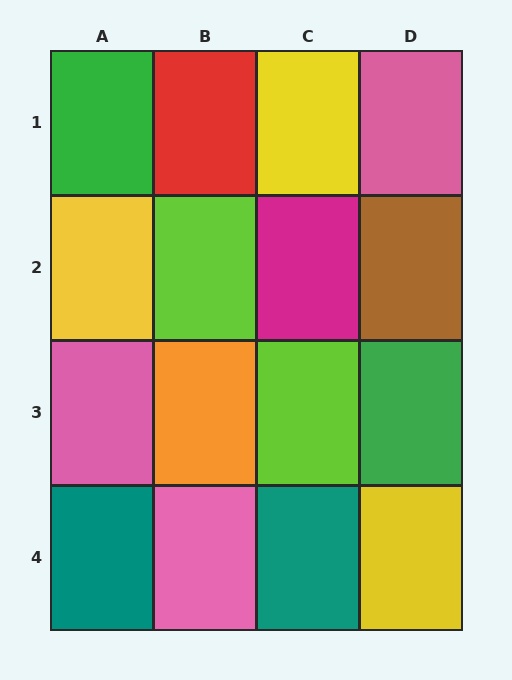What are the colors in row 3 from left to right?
Pink, orange, lime, green.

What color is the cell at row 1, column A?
Green.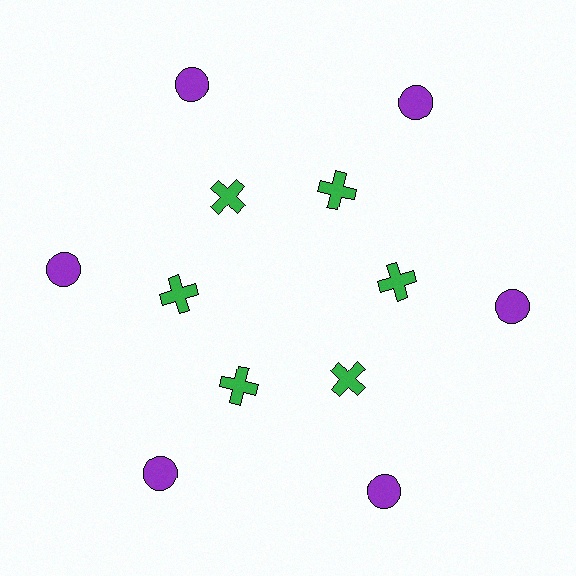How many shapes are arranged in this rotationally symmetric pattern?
There are 12 shapes, arranged in 6 groups of 2.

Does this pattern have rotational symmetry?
Yes, this pattern has 6-fold rotational symmetry. It looks the same after rotating 60 degrees around the center.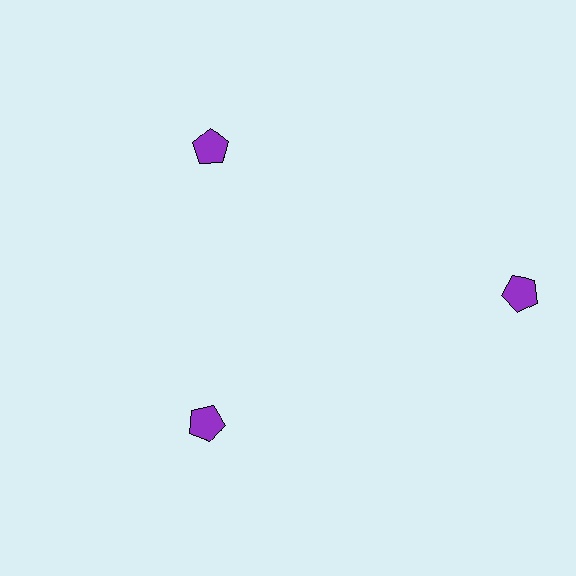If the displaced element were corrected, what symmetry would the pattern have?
It would have 3-fold rotational symmetry — the pattern would map onto itself every 120 degrees.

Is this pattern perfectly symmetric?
No. The 3 purple pentagons are arranged in a ring, but one element near the 3 o'clock position is pushed outward from the center, breaking the 3-fold rotational symmetry.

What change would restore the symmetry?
The symmetry would be restored by moving it inward, back onto the ring so that all 3 pentagons sit at equal angles and equal distance from the center.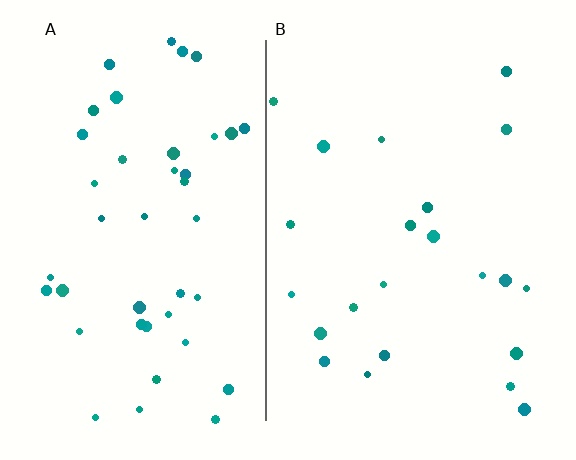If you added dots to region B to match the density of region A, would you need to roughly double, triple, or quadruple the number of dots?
Approximately double.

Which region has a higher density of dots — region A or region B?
A (the left).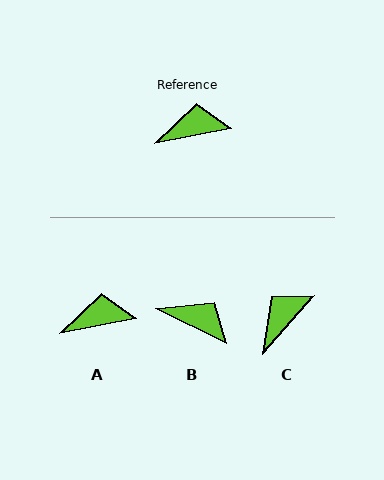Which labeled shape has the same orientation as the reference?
A.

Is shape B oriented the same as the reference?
No, it is off by about 37 degrees.